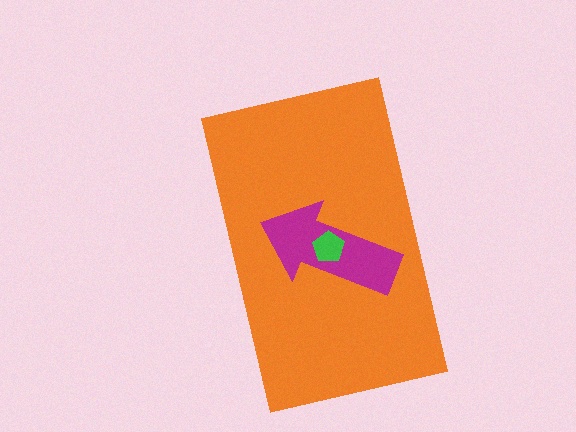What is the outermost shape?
The orange rectangle.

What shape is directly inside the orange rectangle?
The magenta arrow.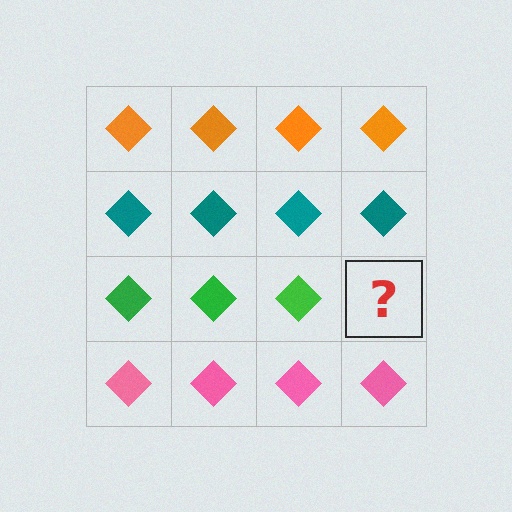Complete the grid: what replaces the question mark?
The question mark should be replaced with a green diamond.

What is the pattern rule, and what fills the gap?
The rule is that each row has a consistent color. The gap should be filled with a green diamond.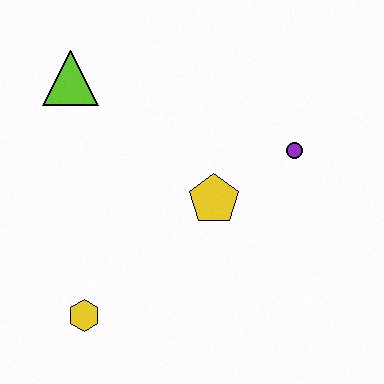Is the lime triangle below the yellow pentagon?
No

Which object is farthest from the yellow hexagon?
The purple circle is farthest from the yellow hexagon.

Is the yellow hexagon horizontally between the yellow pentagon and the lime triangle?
Yes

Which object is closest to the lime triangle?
The yellow pentagon is closest to the lime triangle.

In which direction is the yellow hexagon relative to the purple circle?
The yellow hexagon is to the left of the purple circle.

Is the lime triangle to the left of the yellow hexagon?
Yes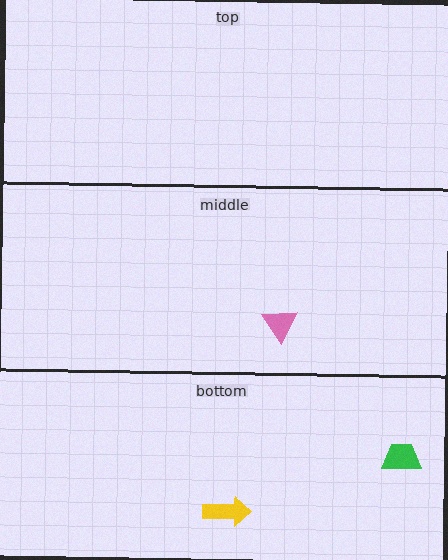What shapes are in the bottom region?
The green trapezoid, the yellow arrow.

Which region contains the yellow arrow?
The bottom region.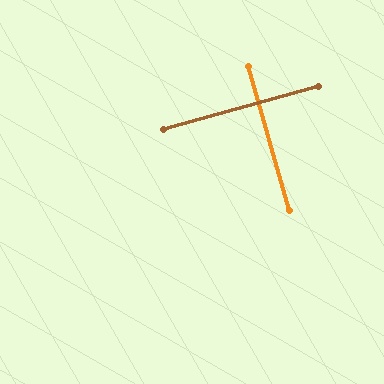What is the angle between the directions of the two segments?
Approximately 89 degrees.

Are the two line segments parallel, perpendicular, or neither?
Perpendicular — they meet at approximately 89°.